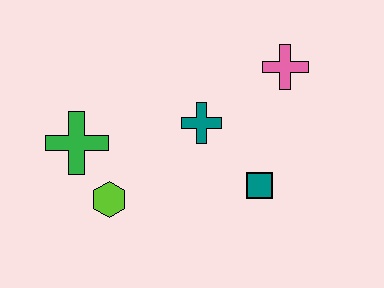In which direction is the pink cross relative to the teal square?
The pink cross is above the teal square.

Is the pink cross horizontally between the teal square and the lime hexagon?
No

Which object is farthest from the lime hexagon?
The pink cross is farthest from the lime hexagon.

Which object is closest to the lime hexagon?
The green cross is closest to the lime hexagon.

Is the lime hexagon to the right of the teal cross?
No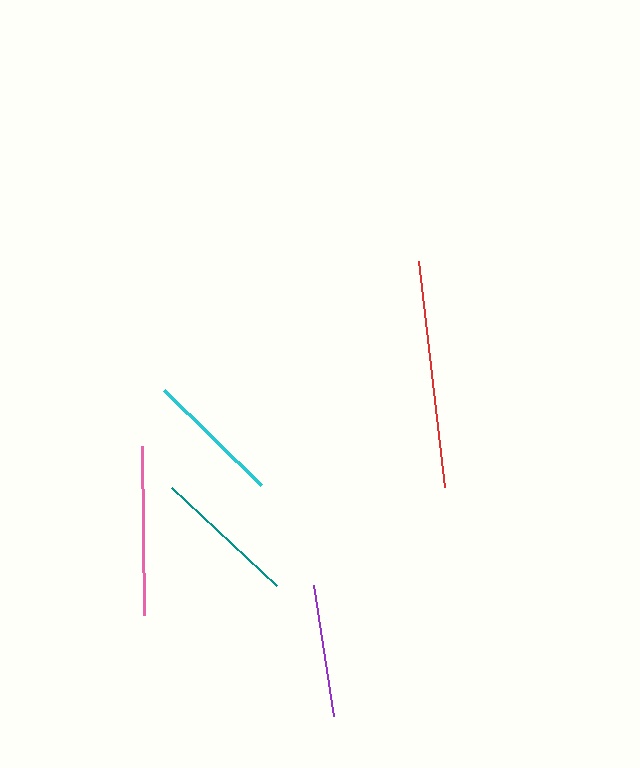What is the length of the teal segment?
The teal segment is approximately 144 pixels long.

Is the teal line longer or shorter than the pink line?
The pink line is longer than the teal line.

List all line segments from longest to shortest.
From longest to shortest: red, pink, teal, cyan, purple.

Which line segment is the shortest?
The purple line is the shortest at approximately 133 pixels.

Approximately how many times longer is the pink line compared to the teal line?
The pink line is approximately 1.2 times the length of the teal line.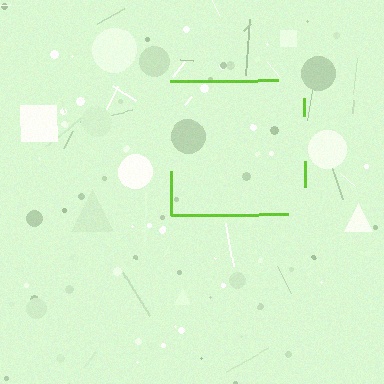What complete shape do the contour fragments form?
The contour fragments form a square.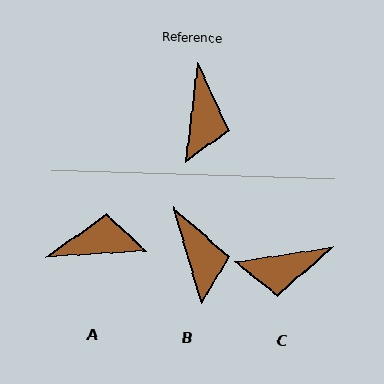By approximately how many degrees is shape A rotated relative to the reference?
Approximately 101 degrees counter-clockwise.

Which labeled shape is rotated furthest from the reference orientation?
A, about 101 degrees away.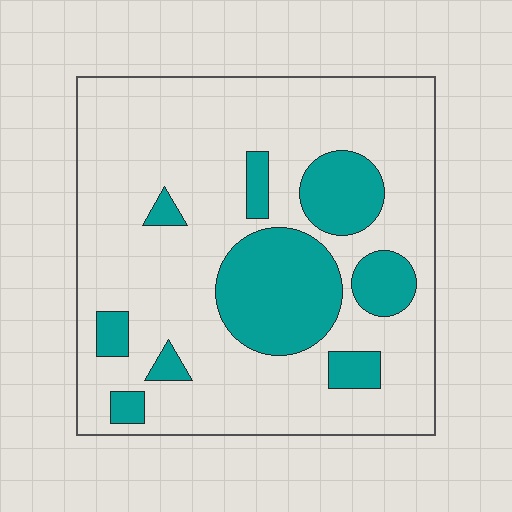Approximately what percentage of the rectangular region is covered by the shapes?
Approximately 25%.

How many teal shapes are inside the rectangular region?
9.